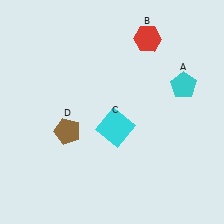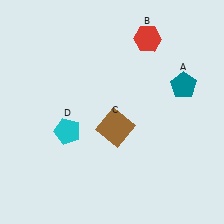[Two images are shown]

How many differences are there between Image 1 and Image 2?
There are 3 differences between the two images.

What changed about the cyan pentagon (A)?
In Image 1, A is cyan. In Image 2, it changed to teal.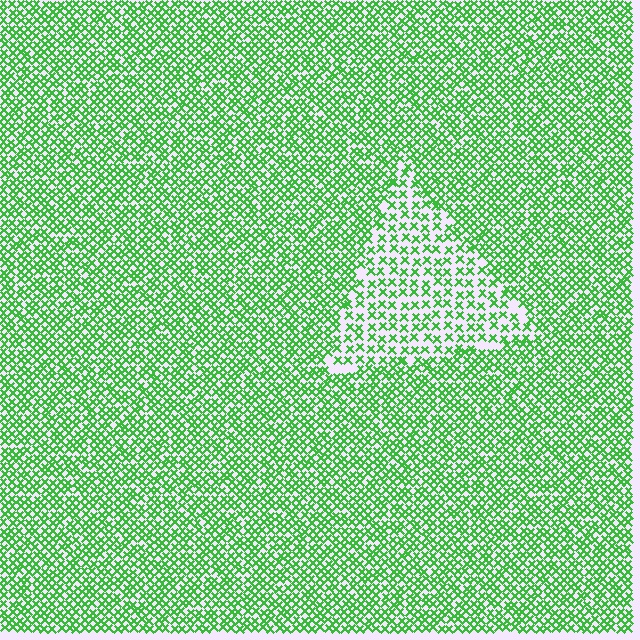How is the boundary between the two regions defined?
The boundary is defined by a change in element density (approximately 1.9x ratio). All elements are the same color, size, and shape.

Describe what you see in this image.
The image contains small green elements arranged at two different densities. A triangle-shaped region is visible where the elements are less densely packed than the surrounding area.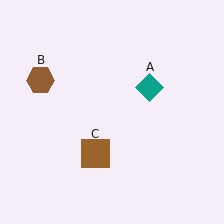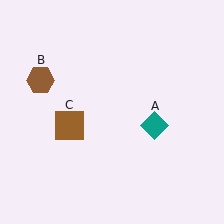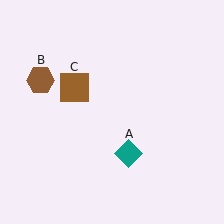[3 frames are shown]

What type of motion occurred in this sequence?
The teal diamond (object A), brown square (object C) rotated clockwise around the center of the scene.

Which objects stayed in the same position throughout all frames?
Brown hexagon (object B) remained stationary.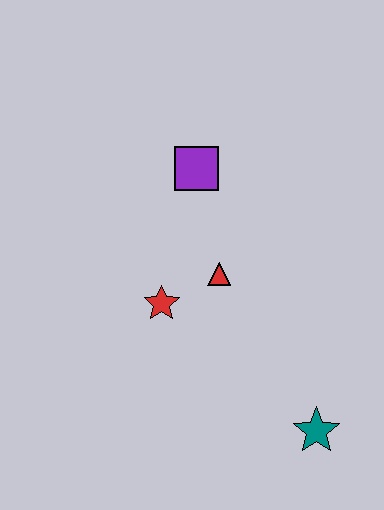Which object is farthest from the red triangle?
The teal star is farthest from the red triangle.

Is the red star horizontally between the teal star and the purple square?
No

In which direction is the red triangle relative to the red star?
The red triangle is to the right of the red star.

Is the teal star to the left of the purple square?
No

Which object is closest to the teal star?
The red triangle is closest to the teal star.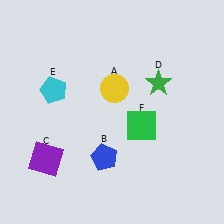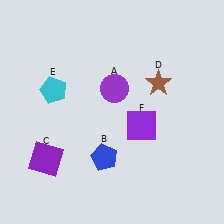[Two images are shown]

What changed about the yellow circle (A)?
In Image 1, A is yellow. In Image 2, it changed to purple.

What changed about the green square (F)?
In Image 1, F is green. In Image 2, it changed to purple.